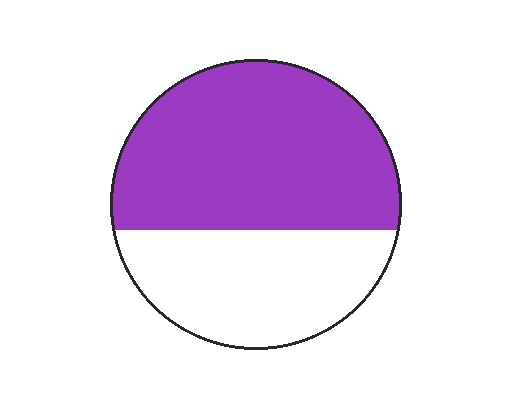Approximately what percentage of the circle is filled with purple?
Approximately 60%.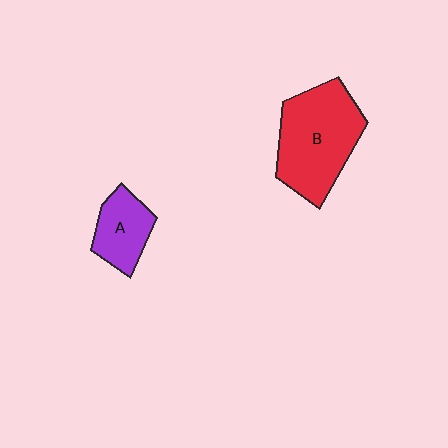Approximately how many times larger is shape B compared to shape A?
Approximately 2.1 times.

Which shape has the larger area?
Shape B (red).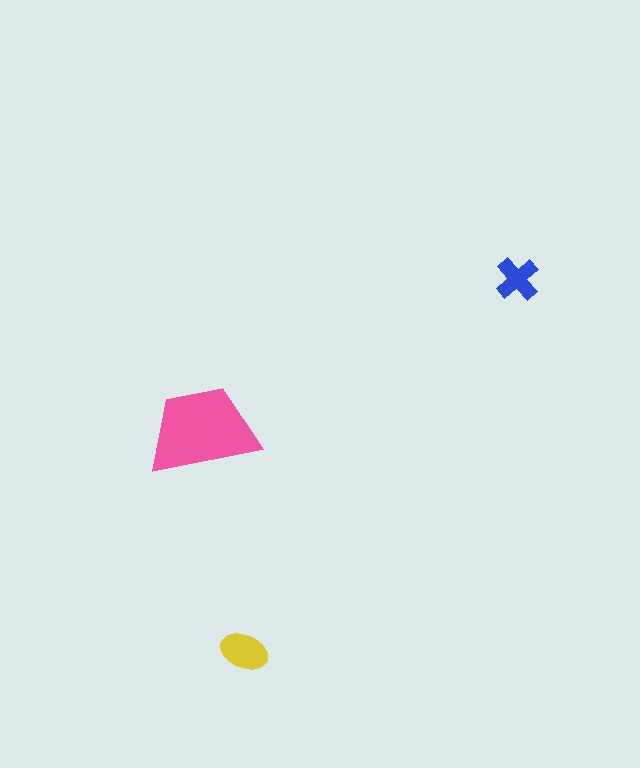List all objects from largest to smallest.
The pink trapezoid, the yellow ellipse, the blue cross.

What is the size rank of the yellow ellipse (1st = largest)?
2nd.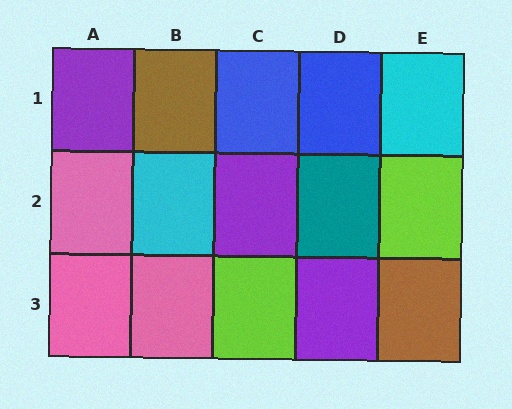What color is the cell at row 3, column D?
Purple.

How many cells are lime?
2 cells are lime.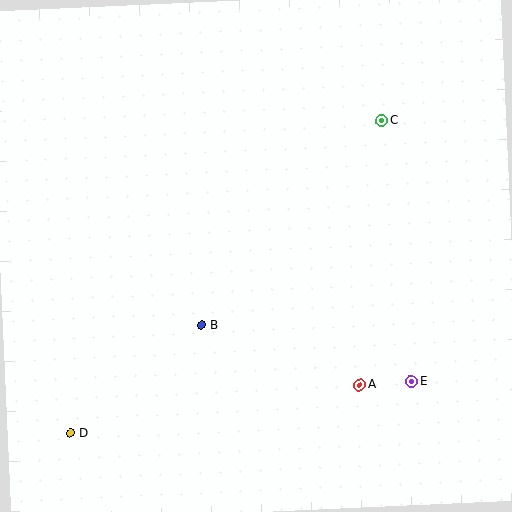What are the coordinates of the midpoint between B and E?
The midpoint between B and E is at (307, 353).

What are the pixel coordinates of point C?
Point C is at (382, 120).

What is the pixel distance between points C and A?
The distance between C and A is 265 pixels.